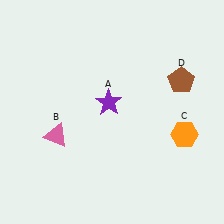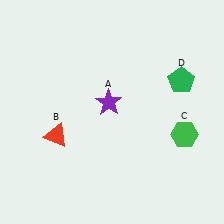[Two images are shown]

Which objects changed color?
B changed from pink to red. C changed from orange to green. D changed from brown to green.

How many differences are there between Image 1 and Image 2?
There are 3 differences between the two images.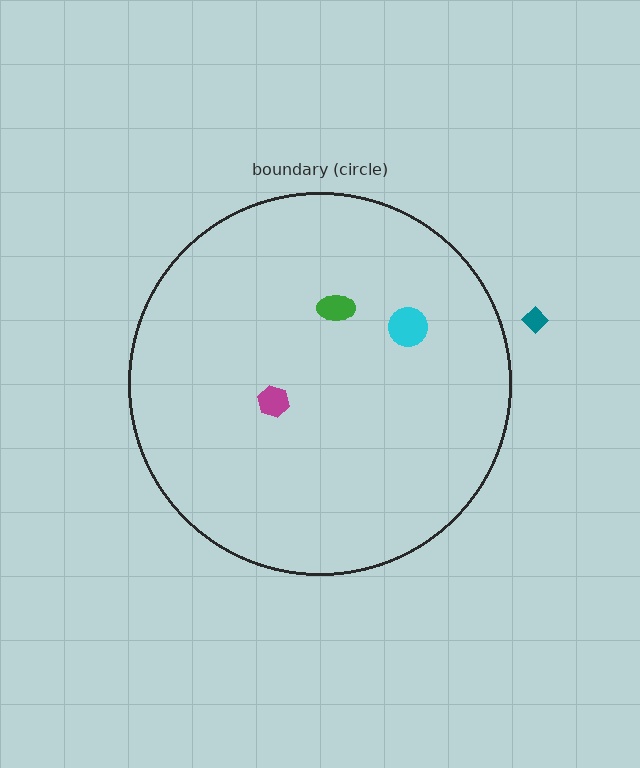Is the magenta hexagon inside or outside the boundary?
Inside.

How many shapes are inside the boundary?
3 inside, 1 outside.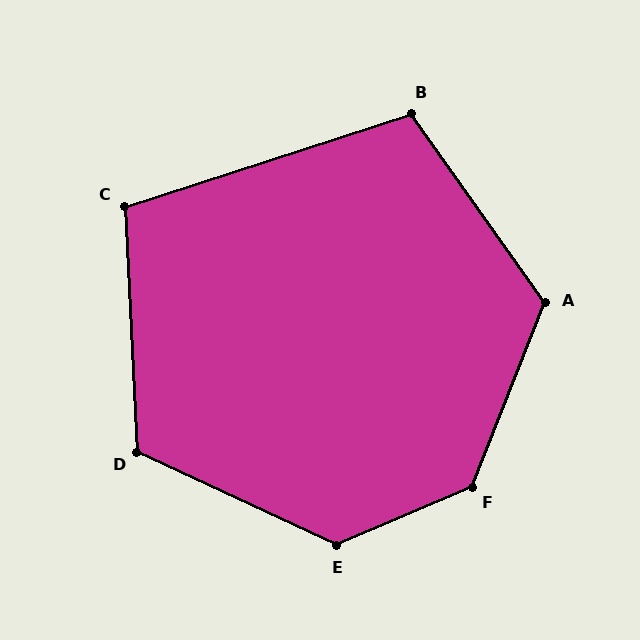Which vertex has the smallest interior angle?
C, at approximately 105 degrees.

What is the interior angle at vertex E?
Approximately 132 degrees (obtuse).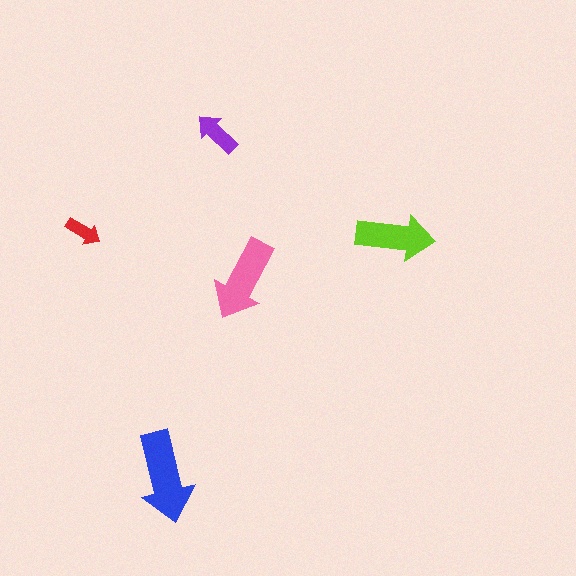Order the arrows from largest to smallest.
the blue one, the pink one, the lime one, the purple one, the red one.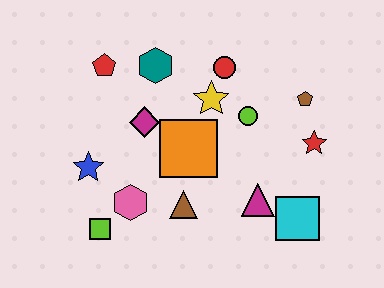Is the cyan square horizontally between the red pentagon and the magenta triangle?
No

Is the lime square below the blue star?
Yes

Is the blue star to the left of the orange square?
Yes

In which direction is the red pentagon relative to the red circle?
The red pentagon is to the left of the red circle.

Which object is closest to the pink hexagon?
The lime square is closest to the pink hexagon.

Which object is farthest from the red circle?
The lime square is farthest from the red circle.